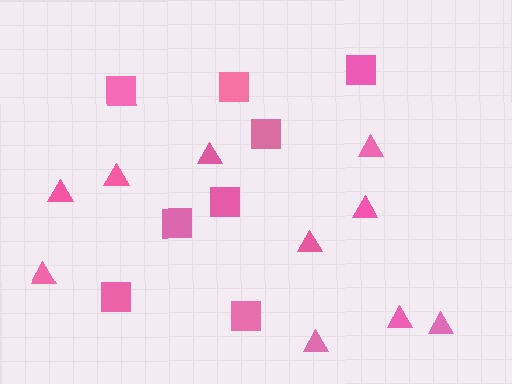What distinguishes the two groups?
There are 2 groups: one group of squares (8) and one group of triangles (10).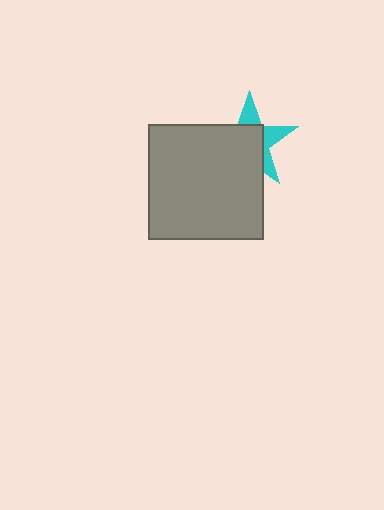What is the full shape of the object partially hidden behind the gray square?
The partially hidden object is a cyan star.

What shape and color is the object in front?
The object in front is a gray square.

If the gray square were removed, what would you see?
You would see the complete cyan star.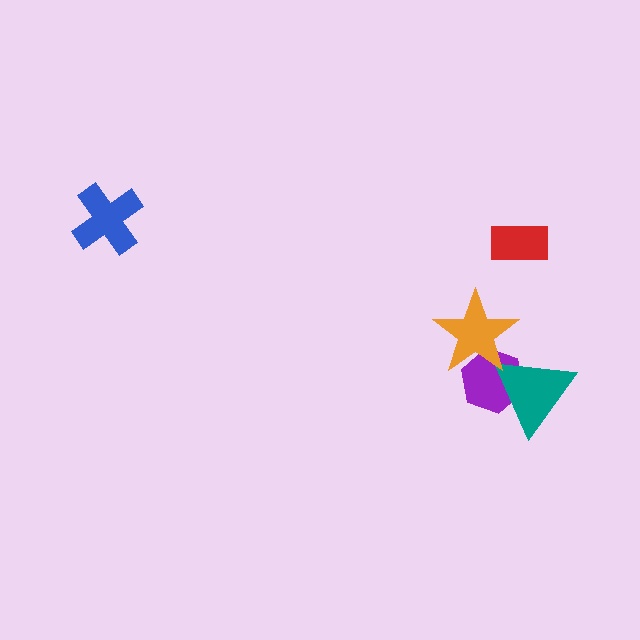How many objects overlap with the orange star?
2 objects overlap with the orange star.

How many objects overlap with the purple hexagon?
2 objects overlap with the purple hexagon.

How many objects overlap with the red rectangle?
0 objects overlap with the red rectangle.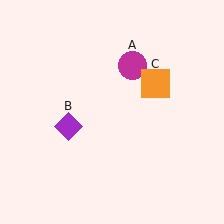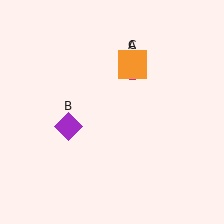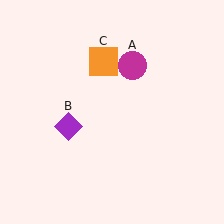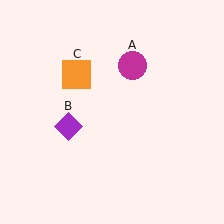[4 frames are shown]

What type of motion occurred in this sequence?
The orange square (object C) rotated counterclockwise around the center of the scene.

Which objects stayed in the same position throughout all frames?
Magenta circle (object A) and purple diamond (object B) remained stationary.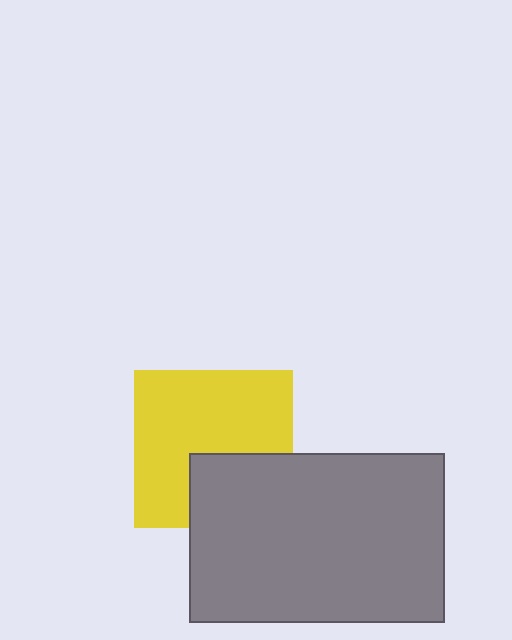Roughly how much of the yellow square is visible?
Most of it is visible (roughly 70%).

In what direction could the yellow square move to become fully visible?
The yellow square could move up. That would shift it out from behind the gray rectangle entirely.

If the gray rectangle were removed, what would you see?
You would see the complete yellow square.